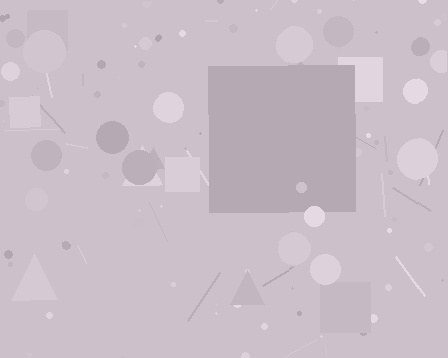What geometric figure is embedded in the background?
A square is embedded in the background.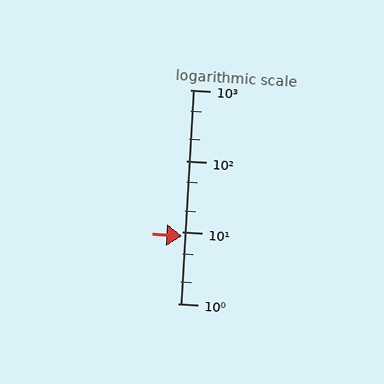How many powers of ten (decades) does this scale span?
The scale spans 3 decades, from 1 to 1000.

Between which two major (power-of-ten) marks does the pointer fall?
The pointer is between 1 and 10.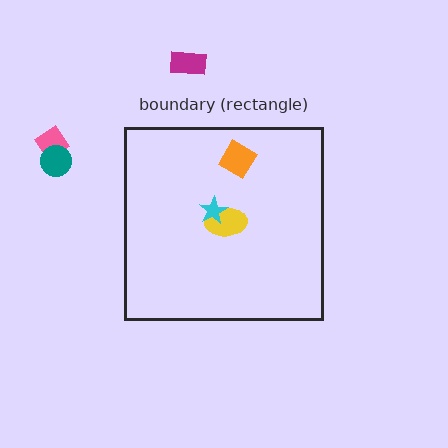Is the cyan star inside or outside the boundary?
Inside.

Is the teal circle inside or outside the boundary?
Outside.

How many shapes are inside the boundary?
3 inside, 3 outside.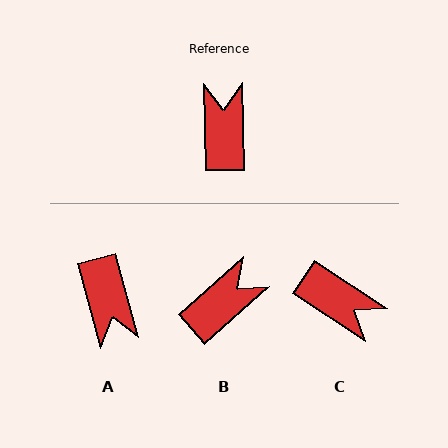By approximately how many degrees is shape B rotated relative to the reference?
Approximately 49 degrees clockwise.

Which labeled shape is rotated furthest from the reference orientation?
A, about 166 degrees away.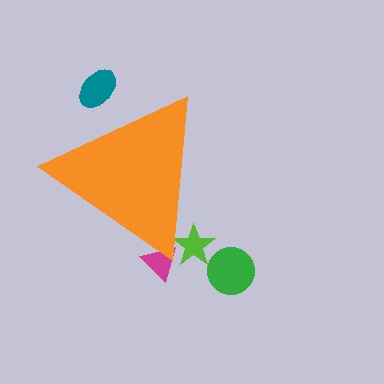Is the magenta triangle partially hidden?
Yes, the magenta triangle is partially hidden behind the orange triangle.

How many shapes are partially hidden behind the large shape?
3 shapes are partially hidden.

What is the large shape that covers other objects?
An orange triangle.